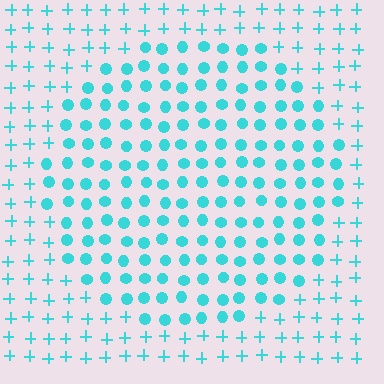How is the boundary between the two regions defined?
The boundary is defined by a change in element shape: circles inside vs. plus signs outside. All elements share the same color and spacing.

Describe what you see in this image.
The image is filled with small cyan elements arranged in a uniform grid. A circle-shaped region contains circles, while the surrounding area contains plus signs. The boundary is defined purely by the change in element shape.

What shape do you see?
I see a circle.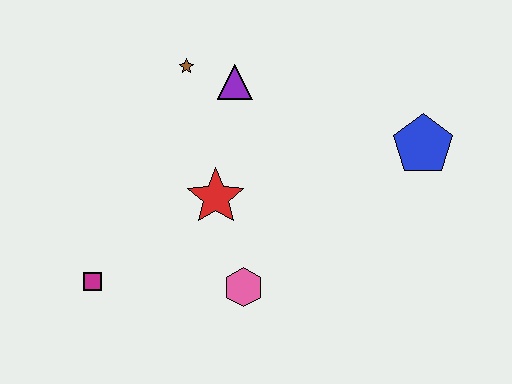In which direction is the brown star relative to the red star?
The brown star is above the red star.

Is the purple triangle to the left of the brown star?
No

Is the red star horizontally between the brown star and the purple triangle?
Yes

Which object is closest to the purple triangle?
The brown star is closest to the purple triangle.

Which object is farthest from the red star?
The blue pentagon is farthest from the red star.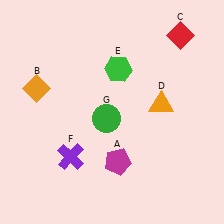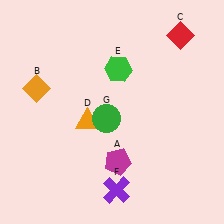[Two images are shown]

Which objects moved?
The objects that moved are: the orange triangle (D), the purple cross (F).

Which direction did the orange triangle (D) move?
The orange triangle (D) moved left.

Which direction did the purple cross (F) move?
The purple cross (F) moved right.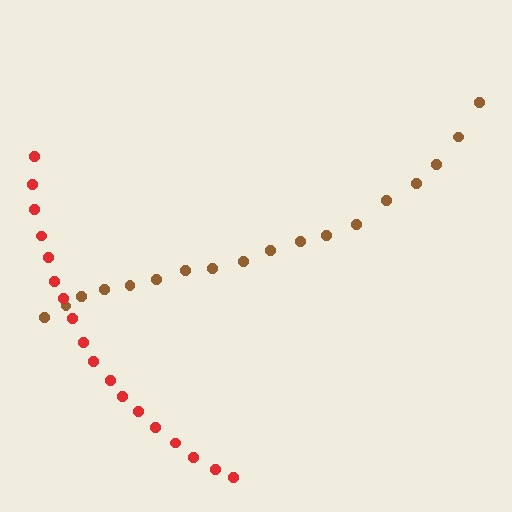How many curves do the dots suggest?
There are 2 distinct paths.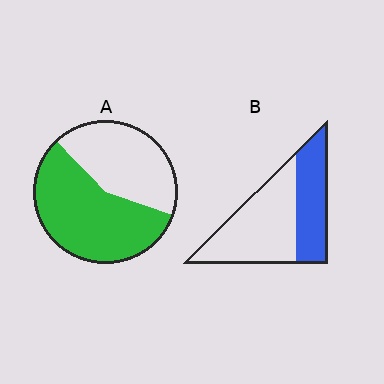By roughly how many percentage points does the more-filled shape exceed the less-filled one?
By roughly 20 percentage points (A over B).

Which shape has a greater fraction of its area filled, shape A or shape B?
Shape A.